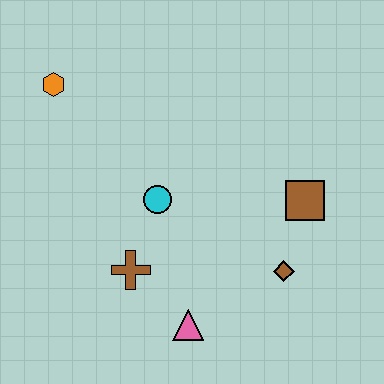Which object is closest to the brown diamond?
The brown square is closest to the brown diamond.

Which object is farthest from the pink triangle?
The orange hexagon is farthest from the pink triangle.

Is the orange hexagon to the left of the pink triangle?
Yes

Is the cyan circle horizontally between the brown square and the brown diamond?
No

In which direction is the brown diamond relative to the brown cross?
The brown diamond is to the right of the brown cross.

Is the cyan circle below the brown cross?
No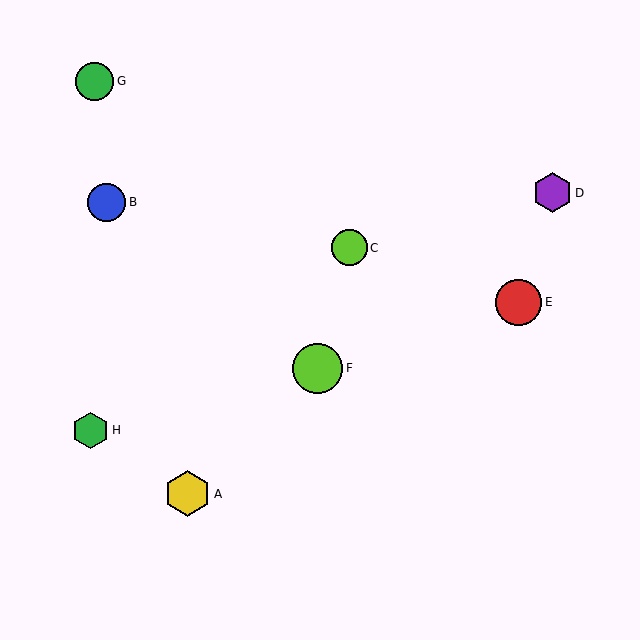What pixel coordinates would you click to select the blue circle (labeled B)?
Click at (107, 202) to select the blue circle B.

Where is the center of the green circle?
The center of the green circle is at (94, 81).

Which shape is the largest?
The lime circle (labeled F) is the largest.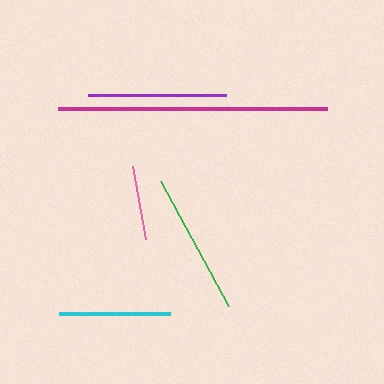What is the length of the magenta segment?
The magenta segment is approximately 268 pixels long.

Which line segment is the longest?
The magenta line is the longest at approximately 268 pixels.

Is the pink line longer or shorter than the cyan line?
The cyan line is longer than the pink line.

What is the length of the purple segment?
The purple segment is approximately 137 pixels long.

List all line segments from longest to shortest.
From longest to shortest: magenta, green, purple, cyan, pink.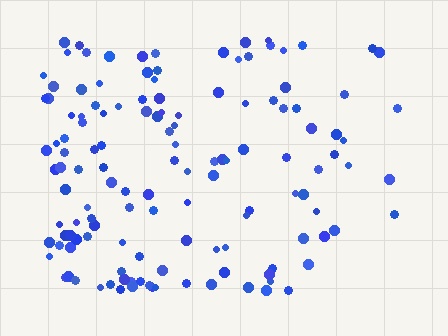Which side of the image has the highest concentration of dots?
The left.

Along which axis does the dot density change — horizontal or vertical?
Horizontal.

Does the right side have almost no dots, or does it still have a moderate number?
Still a moderate number, just noticeably fewer than the left.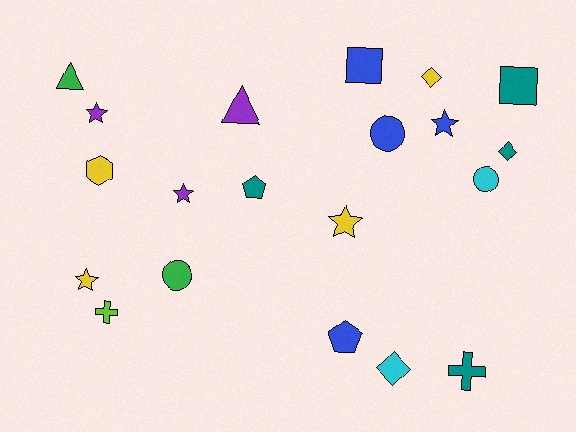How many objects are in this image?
There are 20 objects.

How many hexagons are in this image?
There is 1 hexagon.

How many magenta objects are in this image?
There are no magenta objects.